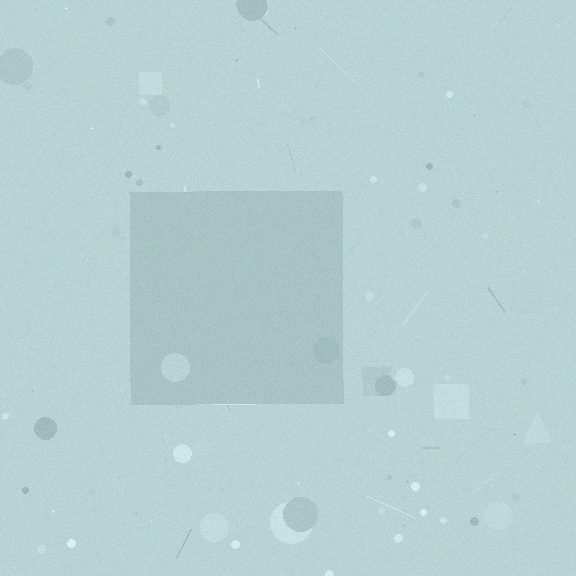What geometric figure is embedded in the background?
A square is embedded in the background.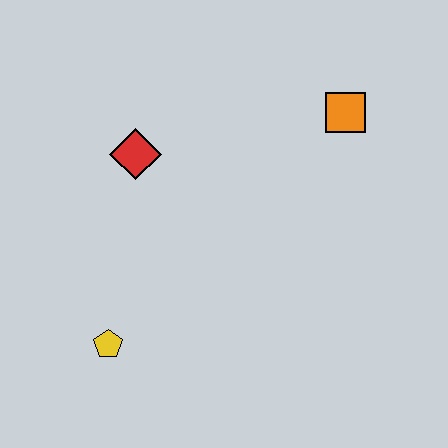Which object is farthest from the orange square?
The yellow pentagon is farthest from the orange square.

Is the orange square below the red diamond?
No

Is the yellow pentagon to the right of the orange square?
No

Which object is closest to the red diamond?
The yellow pentagon is closest to the red diamond.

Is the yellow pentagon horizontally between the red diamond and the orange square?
No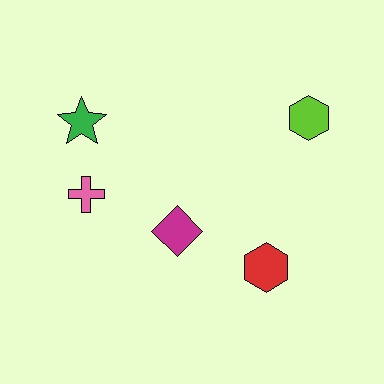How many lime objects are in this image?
There is 1 lime object.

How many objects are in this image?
There are 5 objects.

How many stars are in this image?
There is 1 star.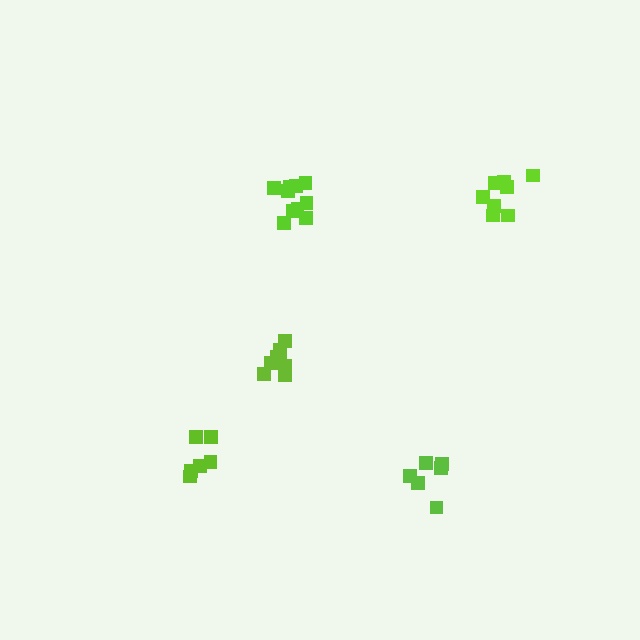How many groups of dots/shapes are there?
There are 5 groups.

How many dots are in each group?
Group 1: 8 dots, Group 2: 8 dots, Group 3: 10 dots, Group 4: 6 dots, Group 5: 6 dots (38 total).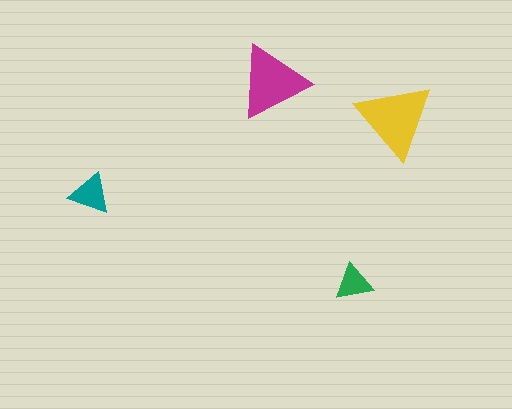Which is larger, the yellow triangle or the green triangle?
The yellow one.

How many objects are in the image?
There are 4 objects in the image.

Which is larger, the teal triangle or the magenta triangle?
The magenta one.